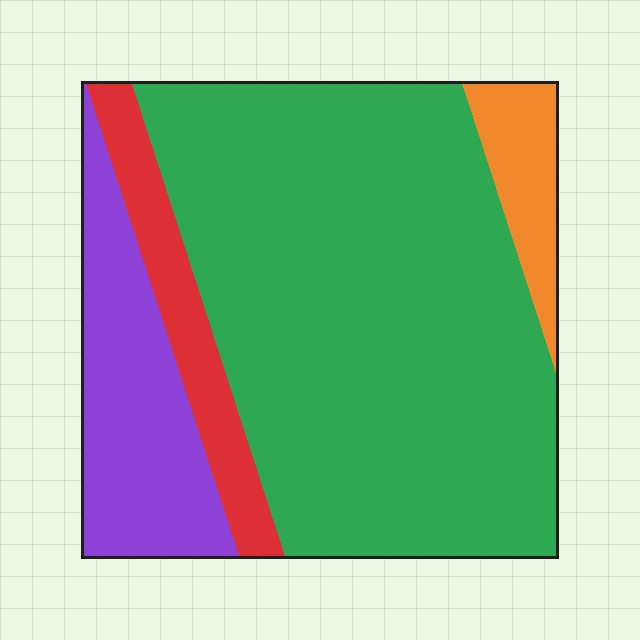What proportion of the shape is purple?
Purple takes up about one sixth (1/6) of the shape.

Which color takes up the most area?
Green, at roughly 65%.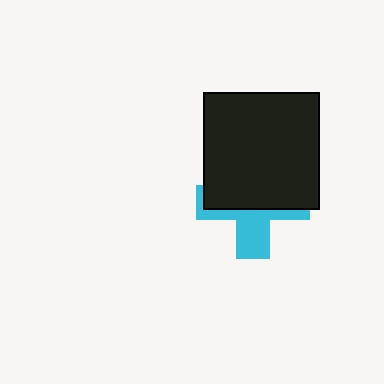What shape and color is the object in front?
The object in front is a black square.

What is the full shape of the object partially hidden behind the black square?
The partially hidden object is a cyan cross.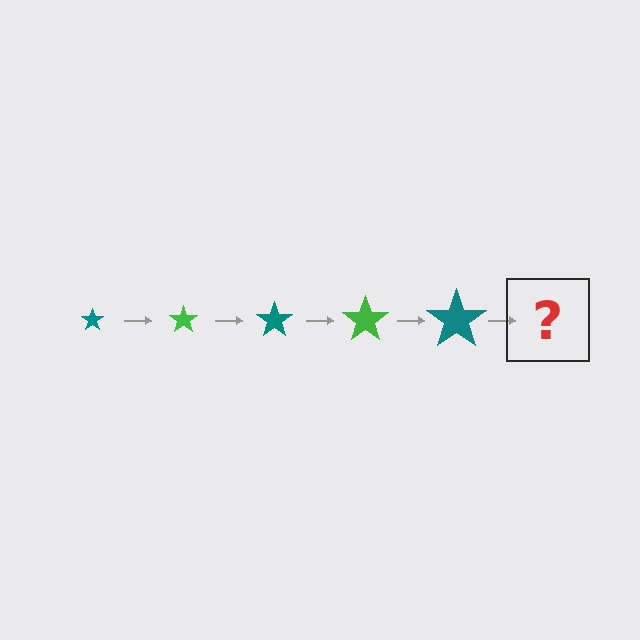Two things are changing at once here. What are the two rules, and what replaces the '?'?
The two rules are that the star grows larger each step and the color cycles through teal and green. The '?' should be a green star, larger than the previous one.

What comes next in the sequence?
The next element should be a green star, larger than the previous one.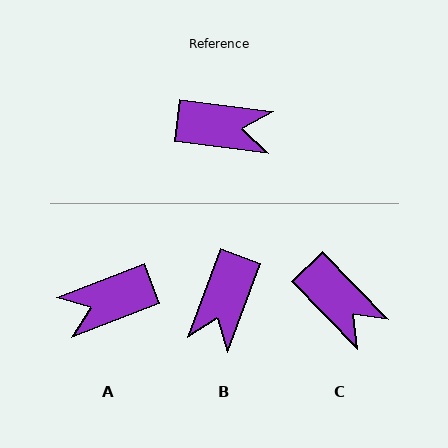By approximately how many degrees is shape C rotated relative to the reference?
Approximately 39 degrees clockwise.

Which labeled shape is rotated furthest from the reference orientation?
A, about 152 degrees away.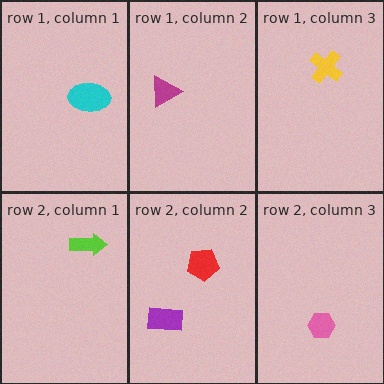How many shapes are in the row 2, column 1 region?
1.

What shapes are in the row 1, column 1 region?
The cyan ellipse.